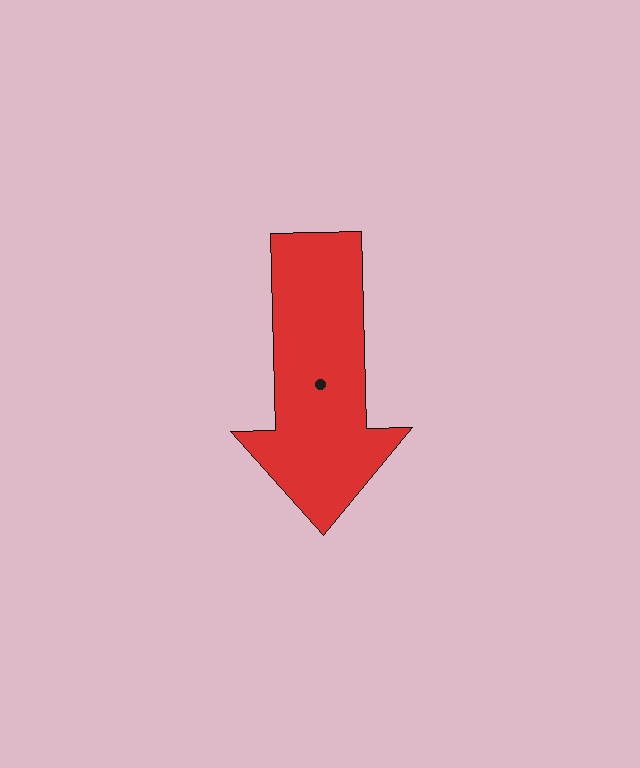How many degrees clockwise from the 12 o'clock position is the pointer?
Approximately 179 degrees.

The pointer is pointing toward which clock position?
Roughly 6 o'clock.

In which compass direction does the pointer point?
South.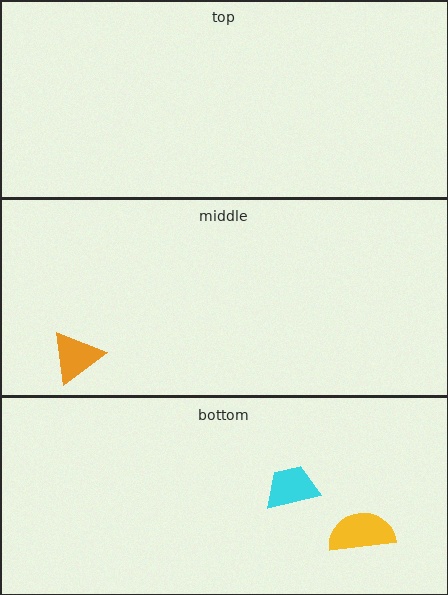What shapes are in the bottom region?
The yellow semicircle, the cyan trapezoid.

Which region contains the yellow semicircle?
The bottom region.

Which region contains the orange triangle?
The middle region.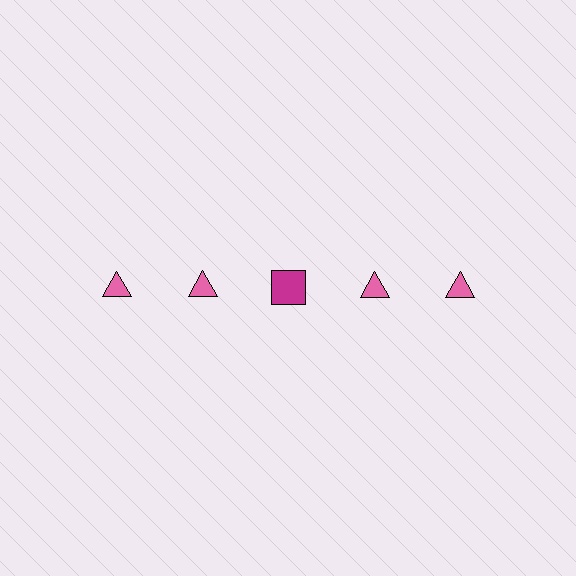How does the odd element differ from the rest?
It differs in both color (magenta instead of pink) and shape (square instead of triangle).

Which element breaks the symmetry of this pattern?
The magenta square in the top row, center column breaks the symmetry. All other shapes are pink triangles.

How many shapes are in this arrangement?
There are 5 shapes arranged in a grid pattern.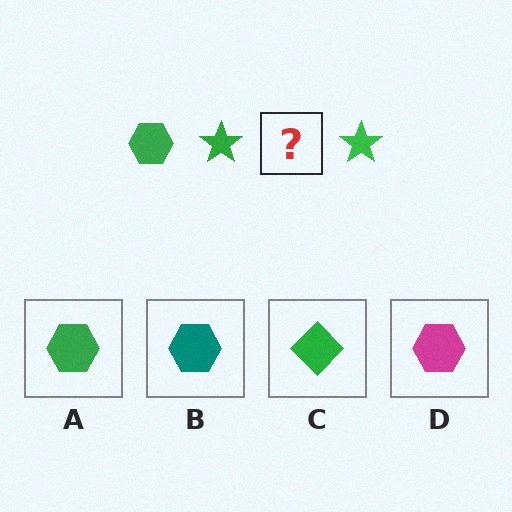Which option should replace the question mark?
Option A.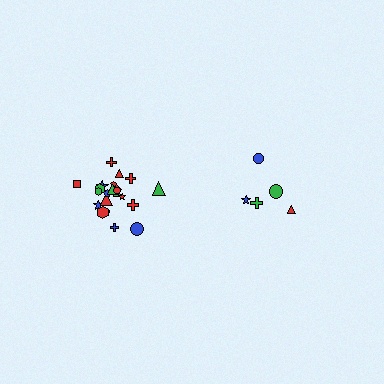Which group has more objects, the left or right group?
The left group.